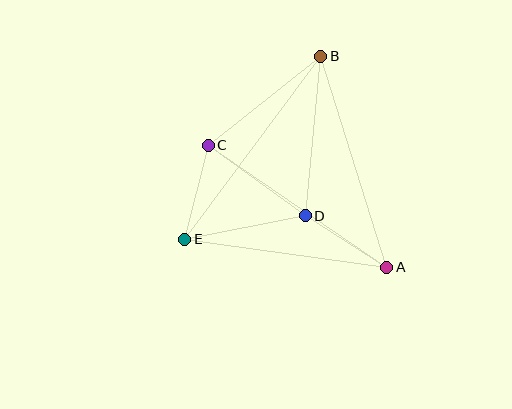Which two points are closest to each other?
Points A and D are closest to each other.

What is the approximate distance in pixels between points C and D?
The distance between C and D is approximately 120 pixels.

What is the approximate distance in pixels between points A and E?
The distance between A and E is approximately 204 pixels.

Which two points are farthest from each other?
Points B and E are farthest from each other.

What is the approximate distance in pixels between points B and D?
The distance between B and D is approximately 160 pixels.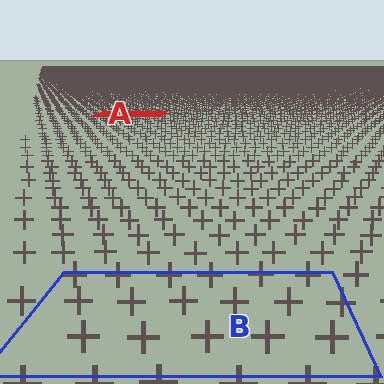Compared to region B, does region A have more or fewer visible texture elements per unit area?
Region A has more texture elements per unit area — they are packed more densely because it is farther away.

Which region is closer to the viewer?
Region B is closer. The texture elements there are larger and more spread out.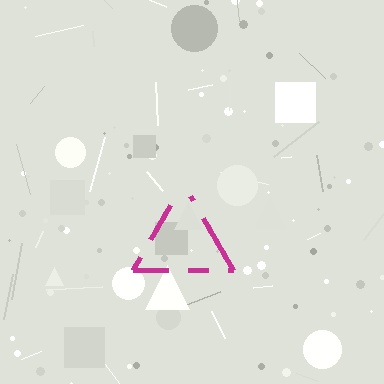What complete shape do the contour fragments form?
The contour fragments form a triangle.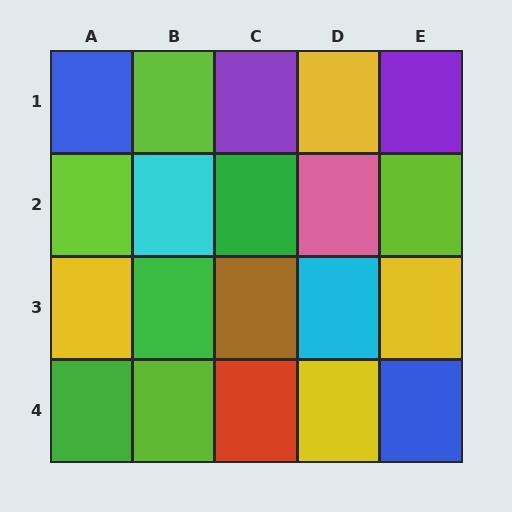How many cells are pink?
1 cell is pink.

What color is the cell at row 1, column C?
Purple.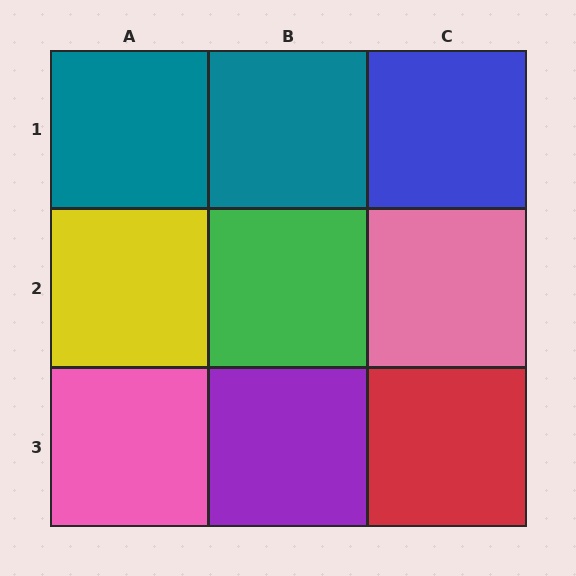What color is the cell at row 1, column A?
Teal.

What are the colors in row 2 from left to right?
Yellow, green, pink.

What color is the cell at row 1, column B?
Teal.